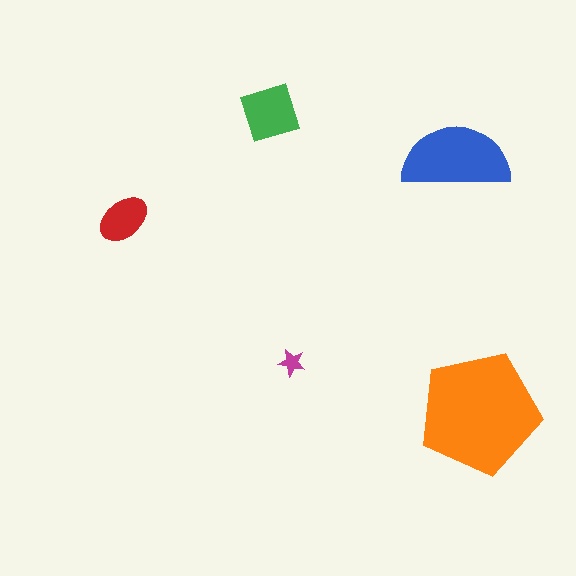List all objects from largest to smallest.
The orange pentagon, the blue semicircle, the green diamond, the red ellipse, the magenta star.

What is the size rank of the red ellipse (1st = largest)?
4th.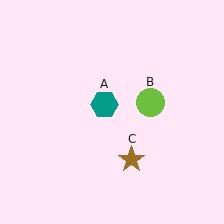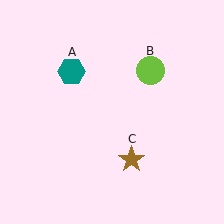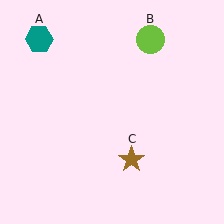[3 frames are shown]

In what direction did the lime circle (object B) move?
The lime circle (object B) moved up.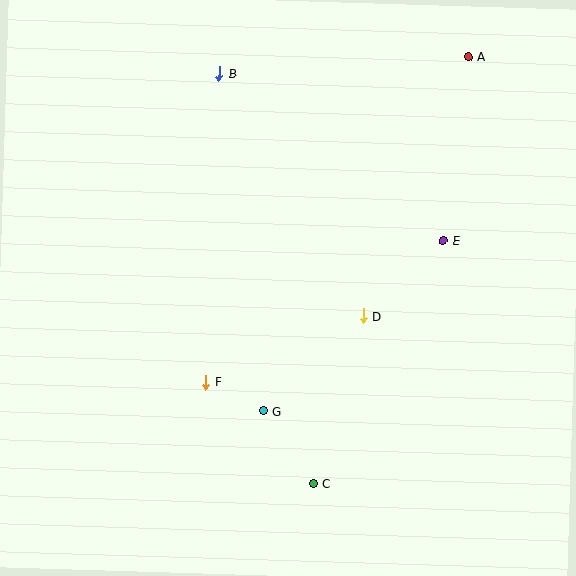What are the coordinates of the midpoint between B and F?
The midpoint between B and F is at (212, 228).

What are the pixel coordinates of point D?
Point D is at (363, 316).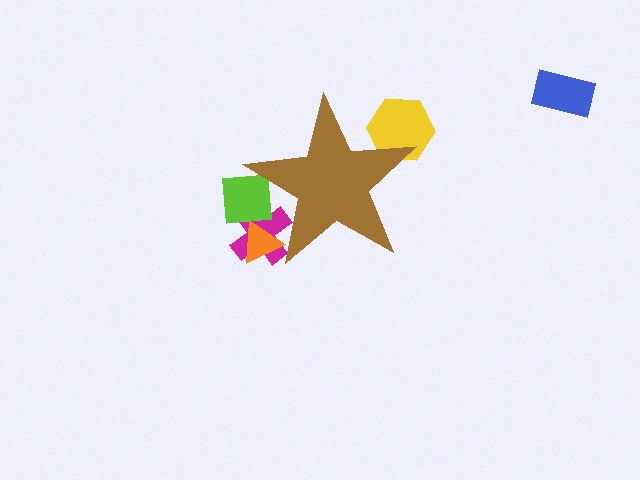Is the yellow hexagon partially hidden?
Yes, the yellow hexagon is partially hidden behind the brown star.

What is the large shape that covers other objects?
A brown star.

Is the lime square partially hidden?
Yes, the lime square is partially hidden behind the brown star.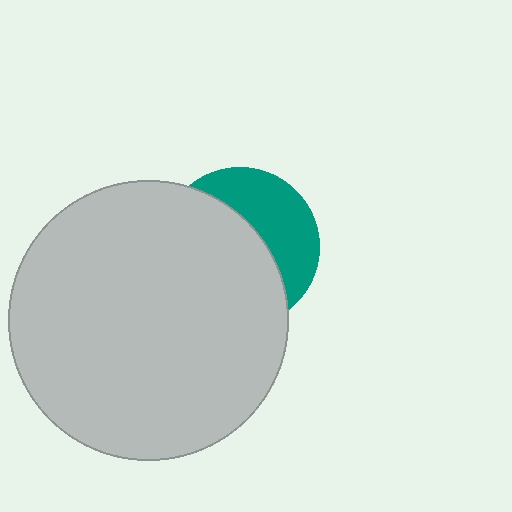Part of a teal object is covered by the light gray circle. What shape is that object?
It is a circle.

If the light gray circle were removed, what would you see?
You would see the complete teal circle.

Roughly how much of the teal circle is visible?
A small part of it is visible (roughly 38%).